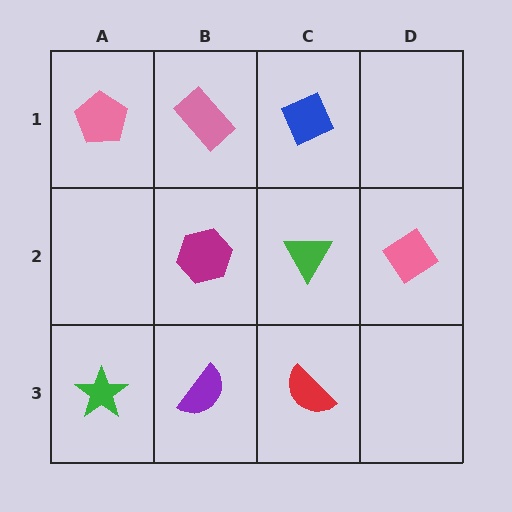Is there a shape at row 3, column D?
No, that cell is empty.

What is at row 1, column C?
A blue diamond.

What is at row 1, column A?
A pink pentagon.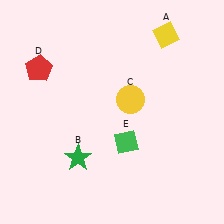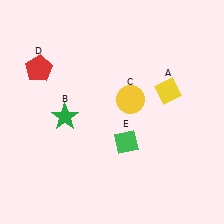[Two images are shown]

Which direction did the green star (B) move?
The green star (B) moved up.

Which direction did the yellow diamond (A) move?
The yellow diamond (A) moved down.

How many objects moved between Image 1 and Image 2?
2 objects moved between the two images.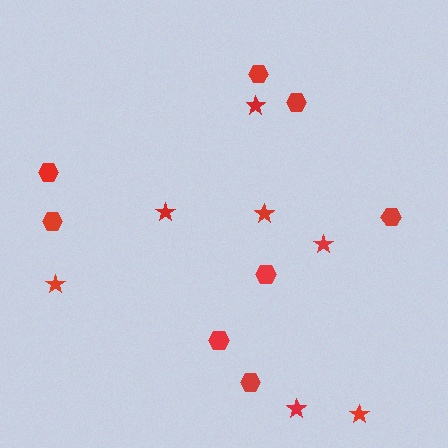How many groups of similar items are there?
There are 2 groups: one group of hexagons (8) and one group of stars (7).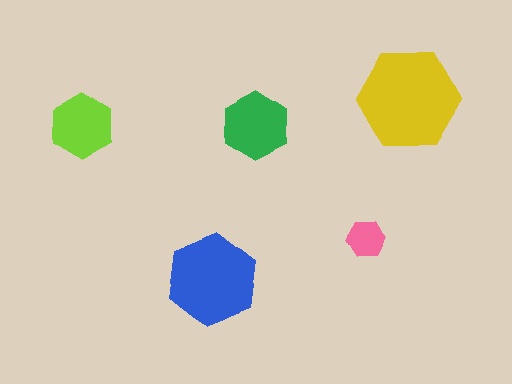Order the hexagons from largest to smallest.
the yellow one, the blue one, the green one, the lime one, the pink one.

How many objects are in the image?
There are 5 objects in the image.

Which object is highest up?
The yellow hexagon is topmost.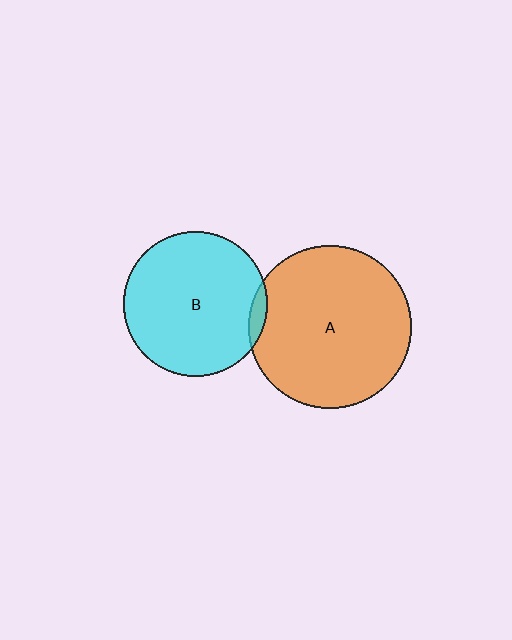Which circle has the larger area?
Circle A (orange).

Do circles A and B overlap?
Yes.